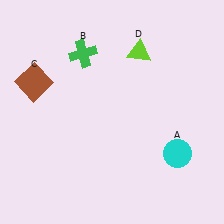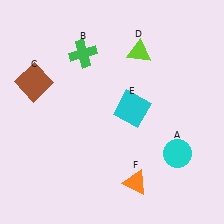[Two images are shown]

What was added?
A cyan square (E), an orange triangle (F) were added in Image 2.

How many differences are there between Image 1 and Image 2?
There are 2 differences between the two images.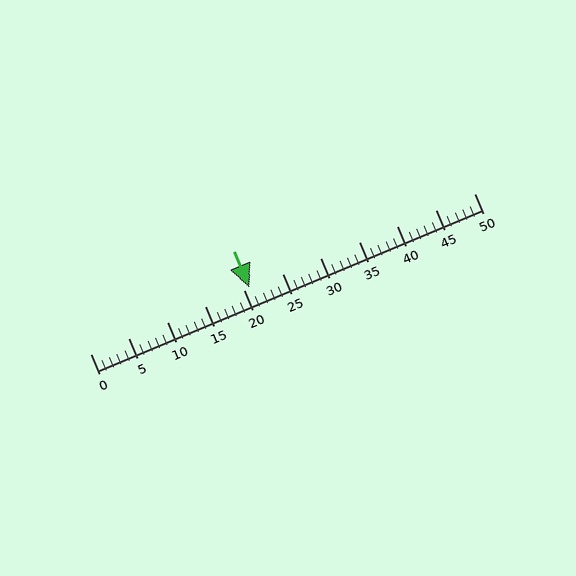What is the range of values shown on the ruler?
The ruler shows values from 0 to 50.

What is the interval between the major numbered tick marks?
The major tick marks are spaced 5 units apart.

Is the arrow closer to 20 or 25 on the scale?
The arrow is closer to 20.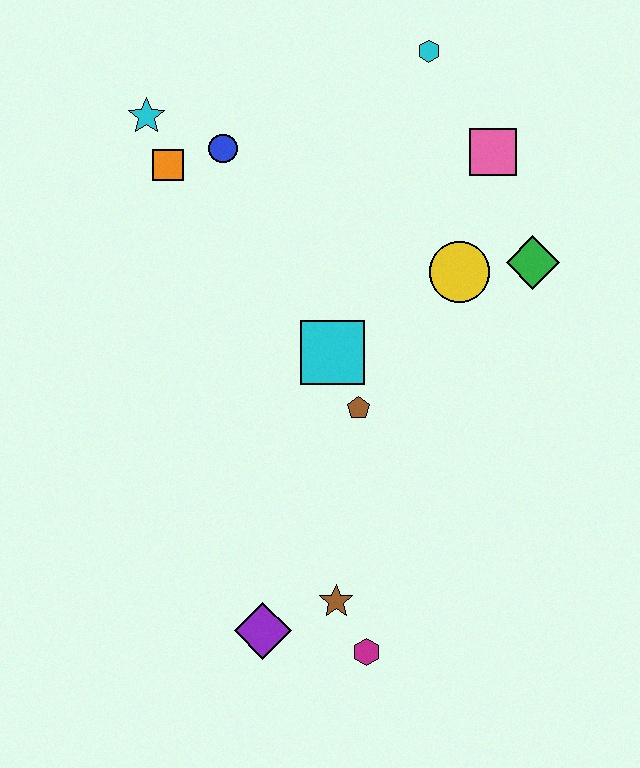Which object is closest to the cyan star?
The orange square is closest to the cyan star.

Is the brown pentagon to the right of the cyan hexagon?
No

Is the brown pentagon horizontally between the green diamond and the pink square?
No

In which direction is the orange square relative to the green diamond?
The orange square is to the left of the green diamond.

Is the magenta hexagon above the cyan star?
No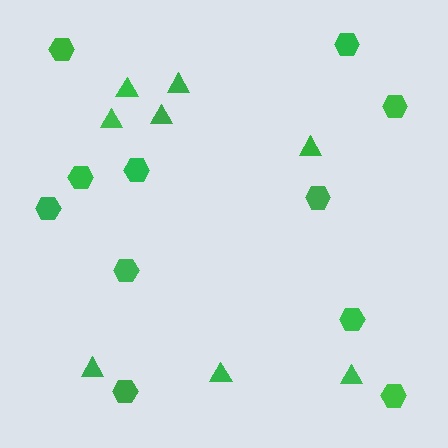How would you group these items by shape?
There are 2 groups: one group of triangles (8) and one group of hexagons (11).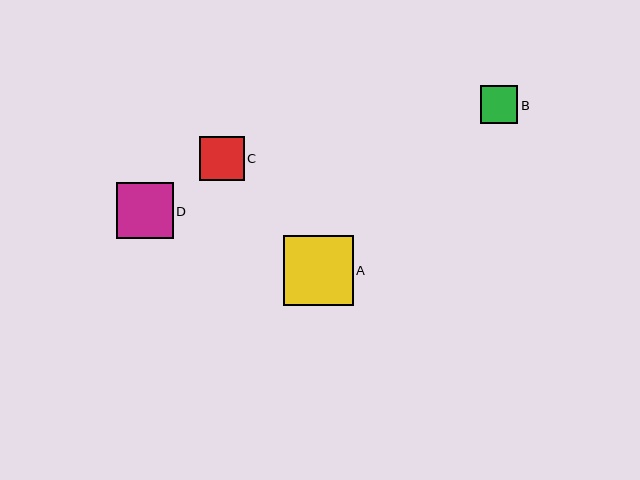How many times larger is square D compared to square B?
Square D is approximately 1.5 times the size of square B.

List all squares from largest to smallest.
From largest to smallest: A, D, C, B.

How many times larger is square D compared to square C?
Square D is approximately 1.3 times the size of square C.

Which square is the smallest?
Square B is the smallest with a size of approximately 38 pixels.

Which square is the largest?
Square A is the largest with a size of approximately 69 pixels.